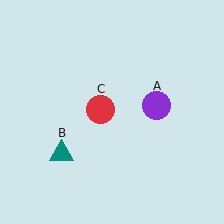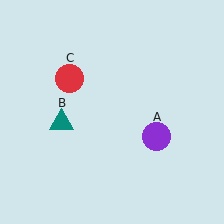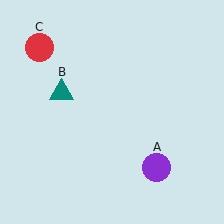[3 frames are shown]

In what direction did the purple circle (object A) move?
The purple circle (object A) moved down.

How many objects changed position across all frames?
3 objects changed position: purple circle (object A), teal triangle (object B), red circle (object C).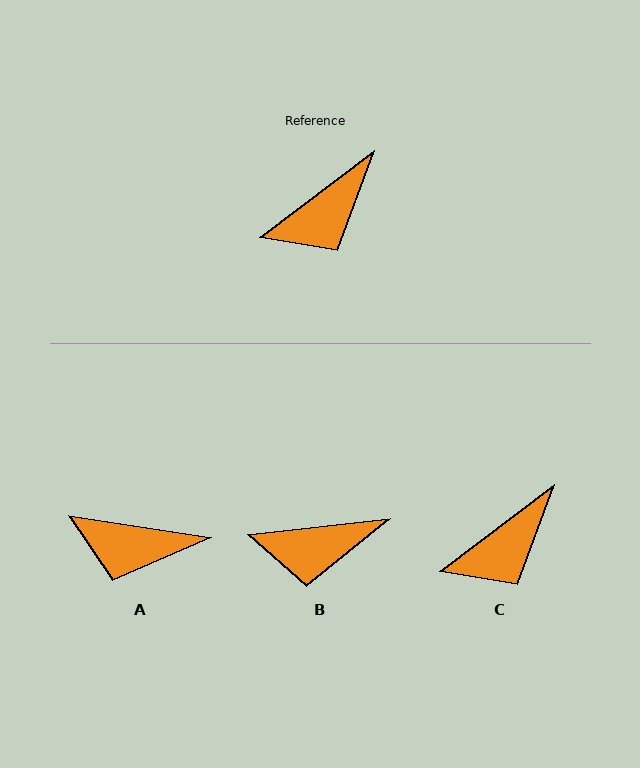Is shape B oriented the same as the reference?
No, it is off by about 31 degrees.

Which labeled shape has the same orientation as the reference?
C.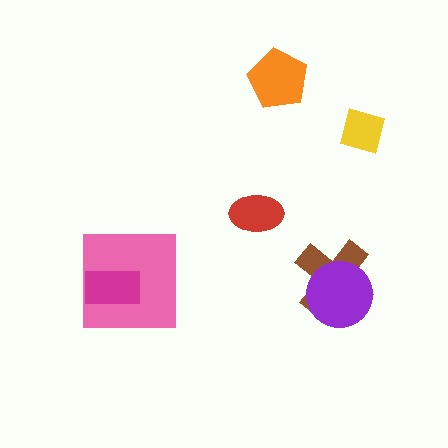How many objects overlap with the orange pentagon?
0 objects overlap with the orange pentagon.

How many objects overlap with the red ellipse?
0 objects overlap with the red ellipse.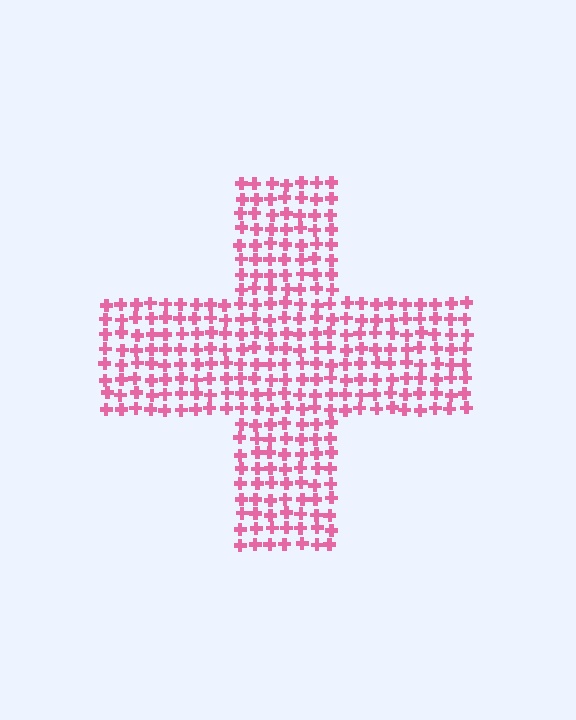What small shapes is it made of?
It is made of small crosses.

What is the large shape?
The large shape is a cross.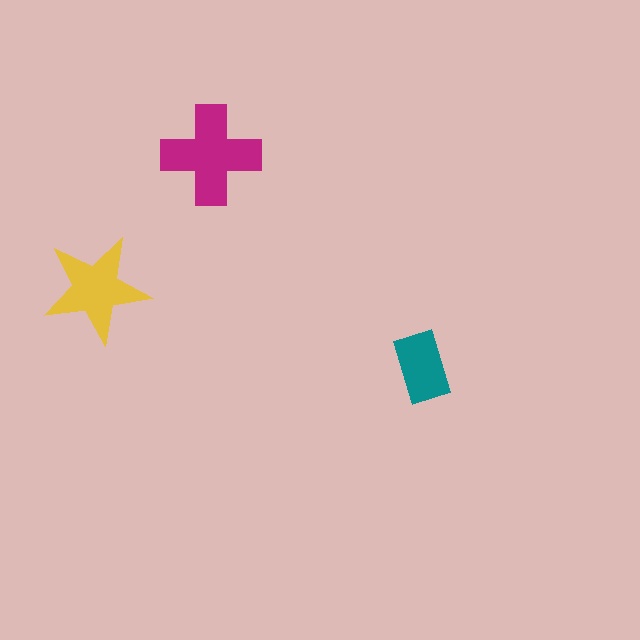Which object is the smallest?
The teal rectangle.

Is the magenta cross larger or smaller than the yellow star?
Larger.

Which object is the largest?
The magenta cross.